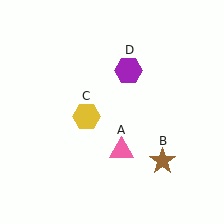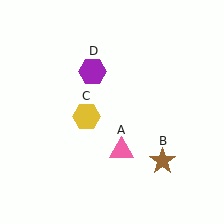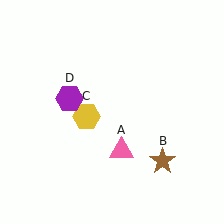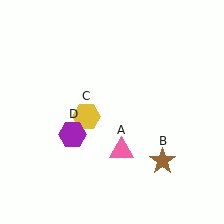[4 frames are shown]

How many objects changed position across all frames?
1 object changed position: purple hexagon (object D).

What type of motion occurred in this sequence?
The purple hexagon (object D) rotated counterclockwise around the center of the scene.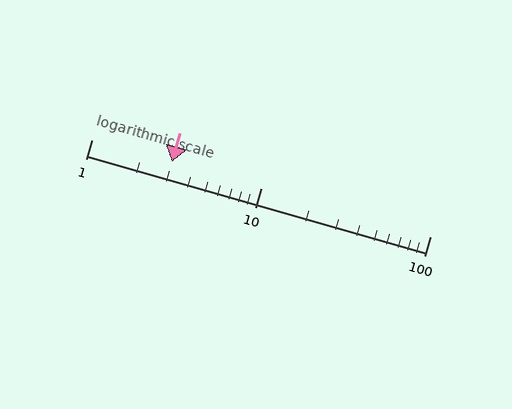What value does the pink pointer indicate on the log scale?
The pointer indicates approximately 3.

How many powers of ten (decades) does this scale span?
The scale spans 2 decades, from 1 to 100.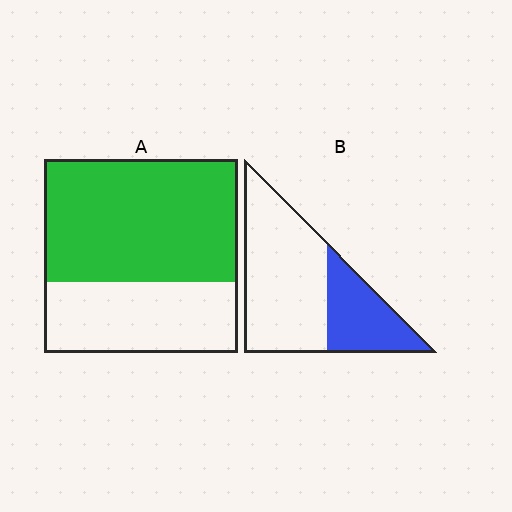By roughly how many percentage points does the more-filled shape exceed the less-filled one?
By roughly 30 percentage points (A over B).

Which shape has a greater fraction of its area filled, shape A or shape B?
Shape A.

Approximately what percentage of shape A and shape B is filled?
A is approximately 65% and B is approximately 35%.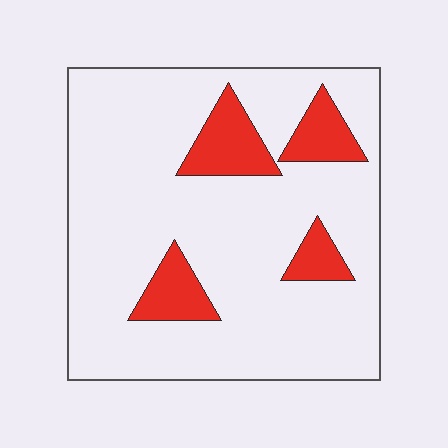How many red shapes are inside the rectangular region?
4.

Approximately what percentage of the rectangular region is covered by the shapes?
Approximately 15%.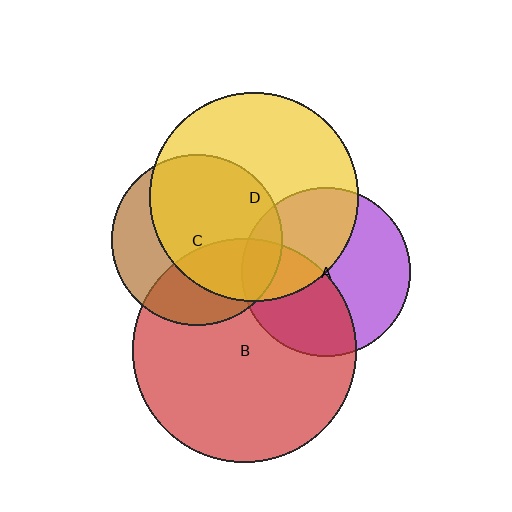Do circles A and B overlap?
Yes.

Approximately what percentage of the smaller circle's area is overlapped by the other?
Approximately 40%.